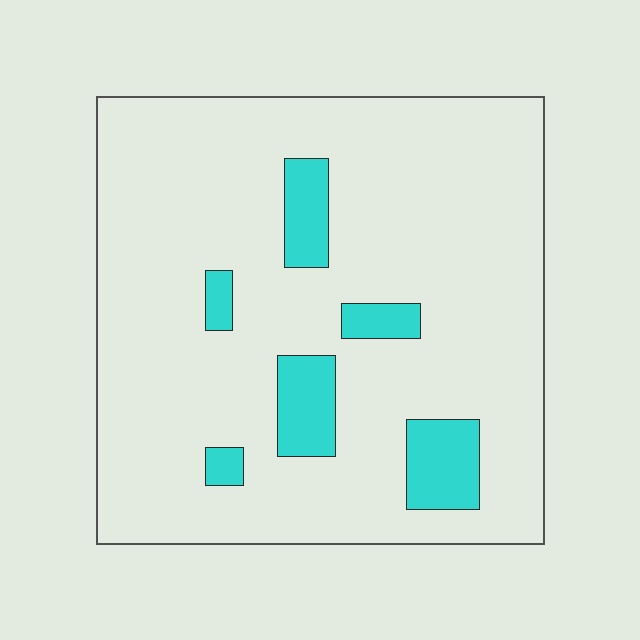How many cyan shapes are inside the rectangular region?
6.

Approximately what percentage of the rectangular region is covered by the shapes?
Approximately 10%.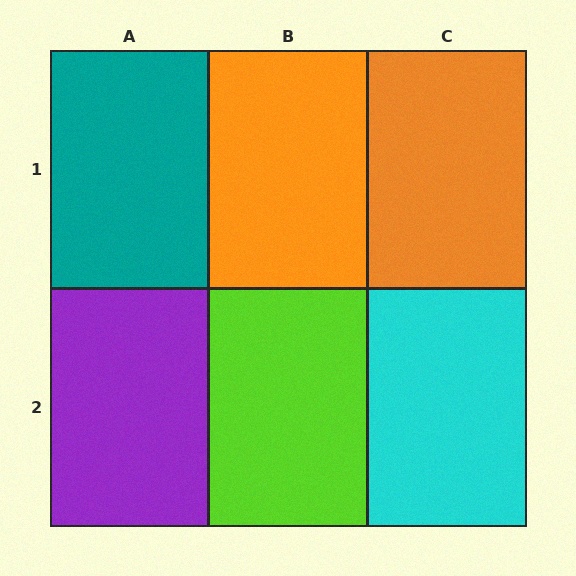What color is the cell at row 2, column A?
Purple.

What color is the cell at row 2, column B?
Lime.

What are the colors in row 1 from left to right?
Teal, orange, orange.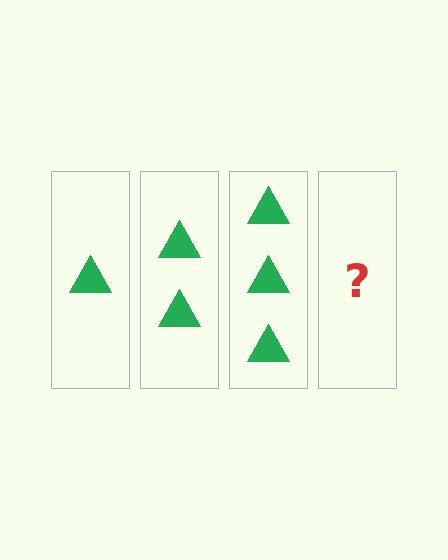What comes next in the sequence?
The next element should be 4 triangles.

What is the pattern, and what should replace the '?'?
The pattern is that each step adds one more triangle. The '?' should be 4 triangles.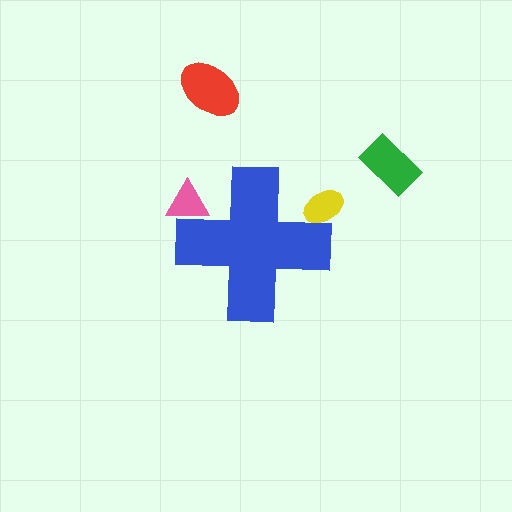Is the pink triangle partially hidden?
Yes, the pink triangle is partially hidden behind the blue cross.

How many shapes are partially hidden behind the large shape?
2 shapes are partially hidden.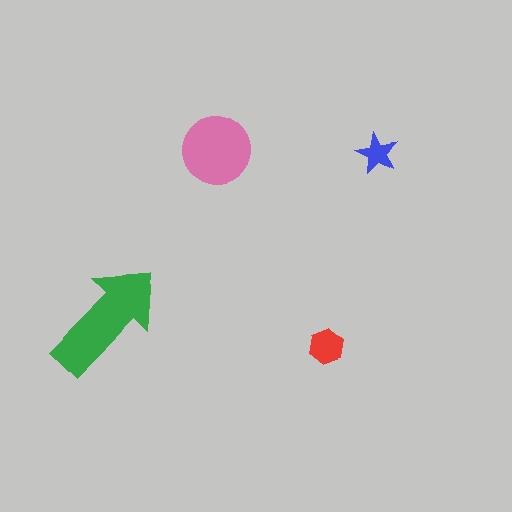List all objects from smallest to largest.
The blue star, the red hexagon, the pink circle, the green arrow.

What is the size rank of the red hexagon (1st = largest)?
3rd.